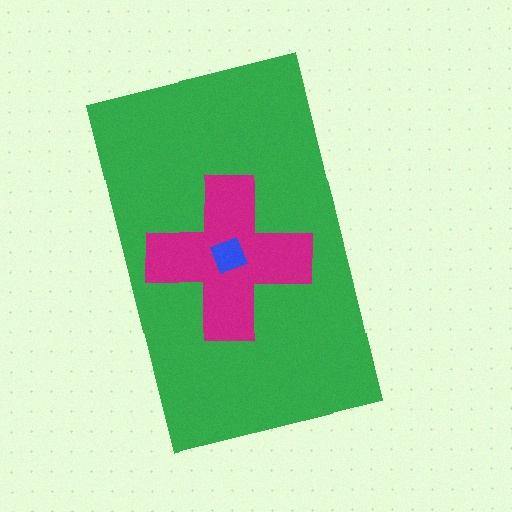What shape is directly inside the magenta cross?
The blue square.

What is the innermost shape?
The blue square.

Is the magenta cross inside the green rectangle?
Yes.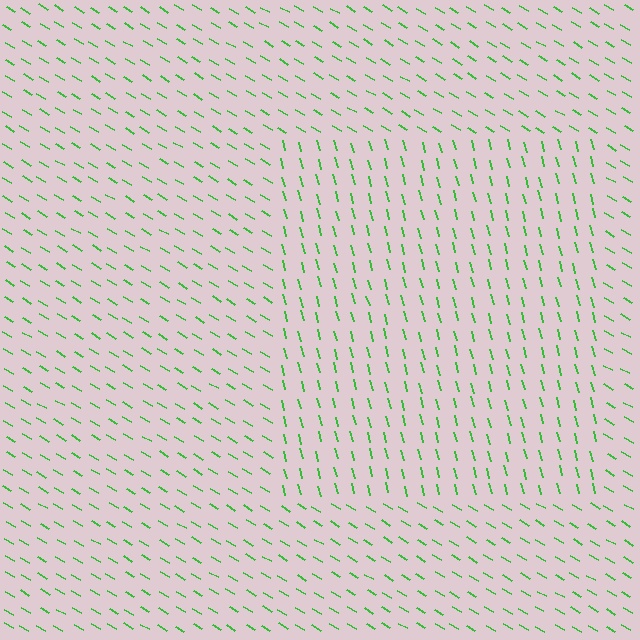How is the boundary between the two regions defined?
The boundary is defined purely by a change in line orientation (approximately 45 degrees difference). All lines are the same color and thickness.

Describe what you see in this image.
The image is filled with small green line segments. A rectangle region in the image has lines oriented differently from the surrounding lines, creating a visible texture boundary.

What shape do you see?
I see a rectangle.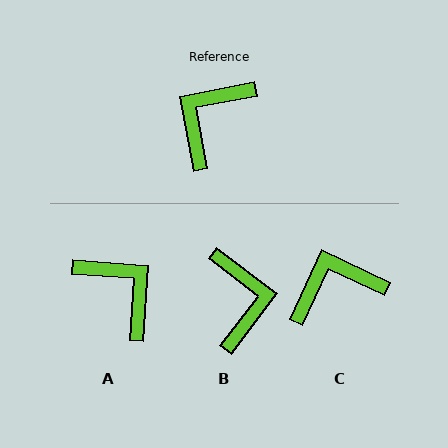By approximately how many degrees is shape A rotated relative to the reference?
Approximately 105 degrees clockwise.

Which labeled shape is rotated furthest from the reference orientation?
B, about 138 degrees away.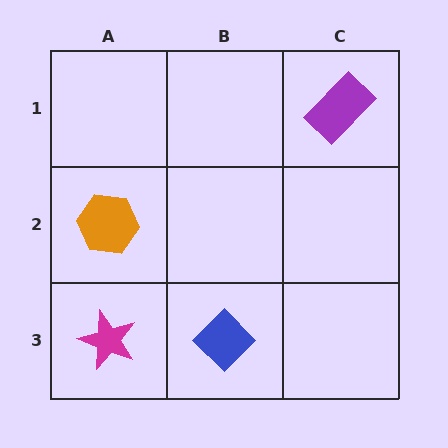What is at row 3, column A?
A magenta star.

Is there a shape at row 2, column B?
No, that cell is empty.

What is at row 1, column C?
A purple rectangle.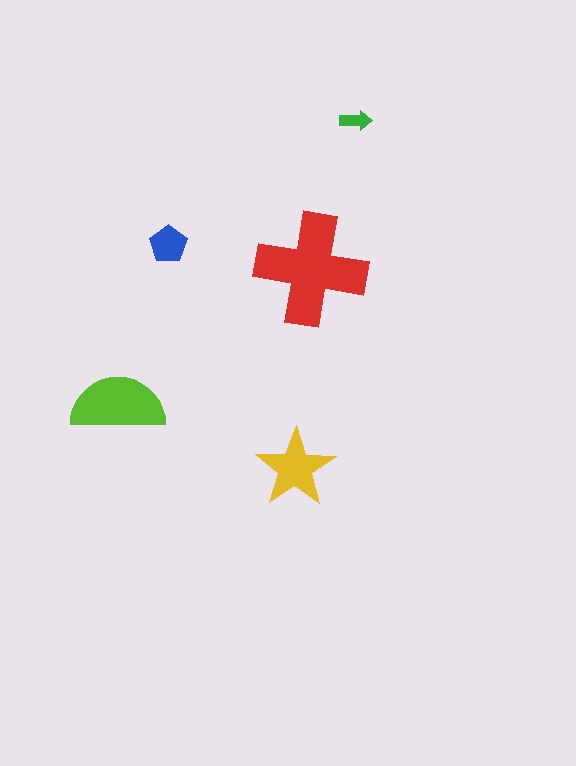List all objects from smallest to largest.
The green arrow, the blue pentagon, the yellow star, the lime semicircle, the red cross.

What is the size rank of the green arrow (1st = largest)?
5th.